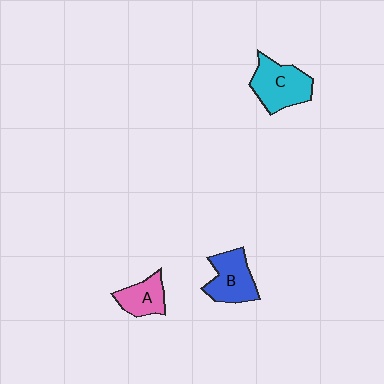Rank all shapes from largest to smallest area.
From largest to smallest: C (cyan), B (blue), A (pink).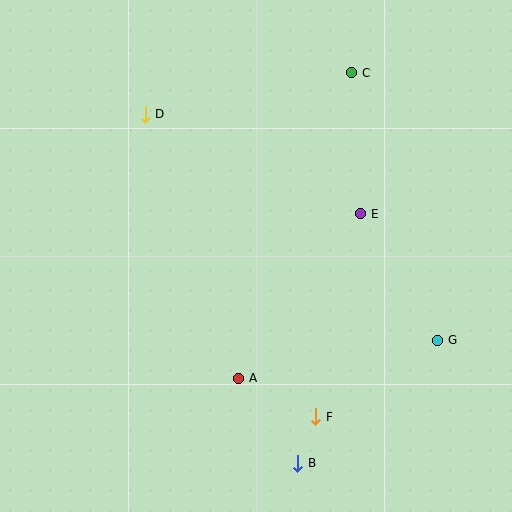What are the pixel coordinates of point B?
Point B is at (298, 463).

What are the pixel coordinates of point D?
Point D is at (145, 114).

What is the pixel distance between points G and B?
The distance between G and B is 186 pixels.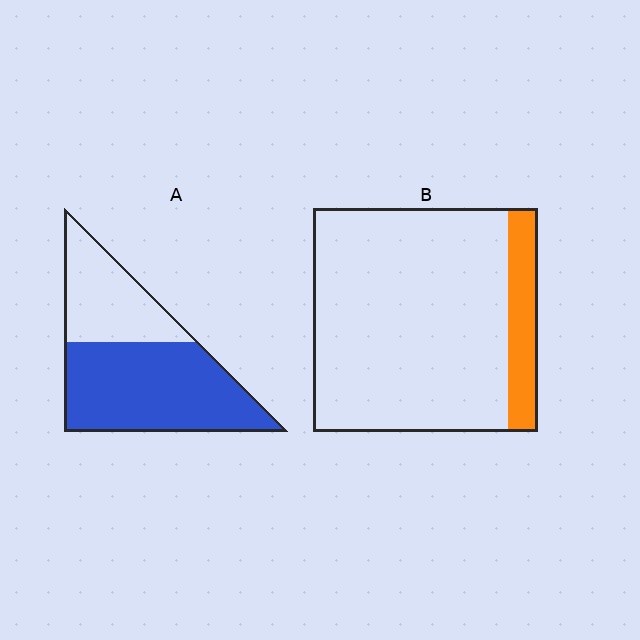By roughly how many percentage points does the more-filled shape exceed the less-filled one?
By roughly 50 percentage points (A over B).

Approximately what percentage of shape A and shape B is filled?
A is approximately 65% and B is approximately 15%.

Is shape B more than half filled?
No.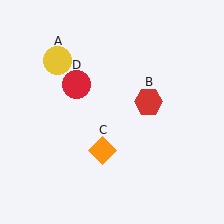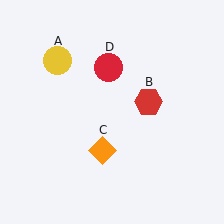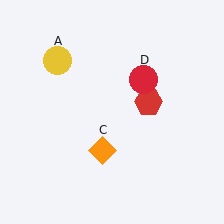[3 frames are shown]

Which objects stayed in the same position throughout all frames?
Yellow circle (object A) and red hexagon (object B) and orange diamond (object C) remained stationary.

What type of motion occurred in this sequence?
The red circle (object D) rotated clockwise around the center of the scene.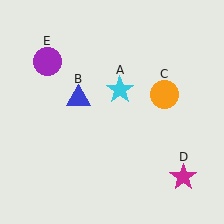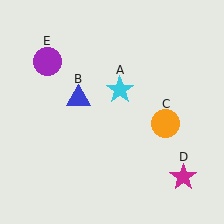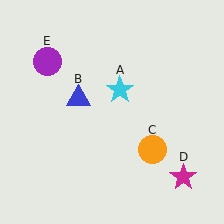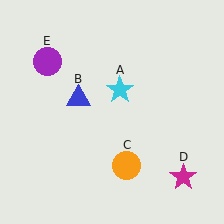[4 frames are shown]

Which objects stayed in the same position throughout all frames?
Cyan star (object A) and blue triangle (object B) and magenta star (object D) and purple circle (object E) remained stationary.